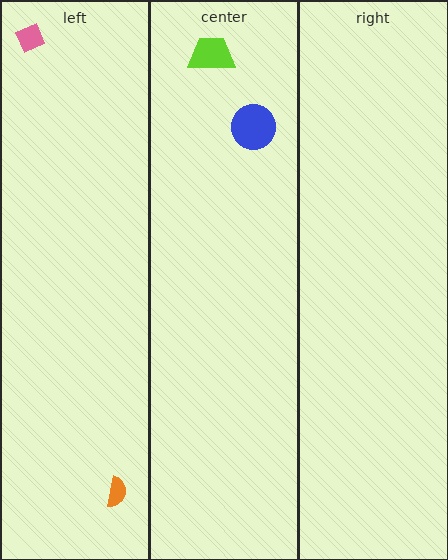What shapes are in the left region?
The pink diamond, the orange semicircle.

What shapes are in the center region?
The lime trapezoid, the blue circle.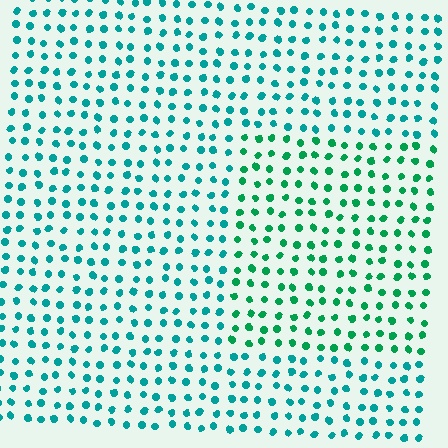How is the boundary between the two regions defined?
The boundary is defined purely by a slight shift in hue (about 29 degrees). Spacing, size, and orientation are identical on both sides.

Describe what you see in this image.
The image is filled with small teal elements in a uniform arrangement. A rectangle-shaped region is visible where the elements are tinted to a slightly different hue, forming a subtle color boundary.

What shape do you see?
I see a rectangle.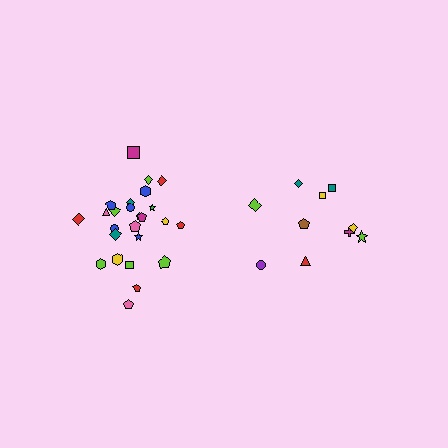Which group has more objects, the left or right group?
The left group.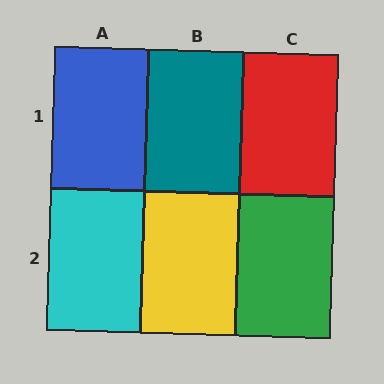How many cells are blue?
1 cell is blue.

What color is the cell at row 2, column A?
Cyan.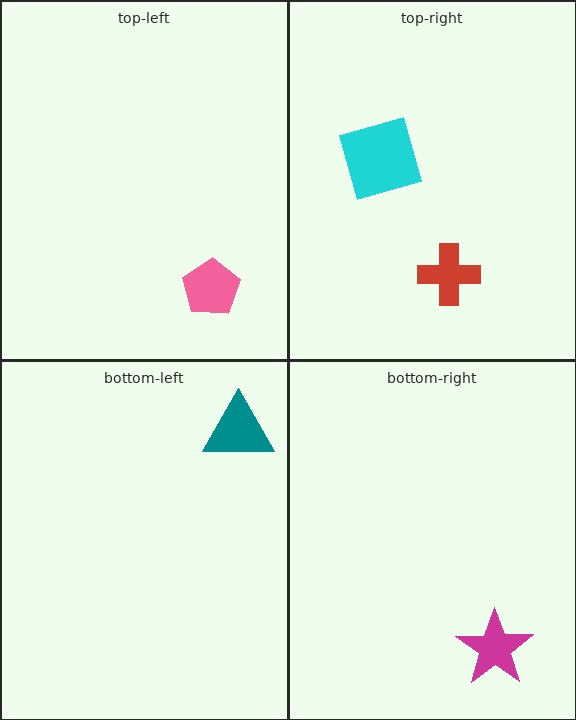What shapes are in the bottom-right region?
The magenta star.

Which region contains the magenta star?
The bottom-right region.